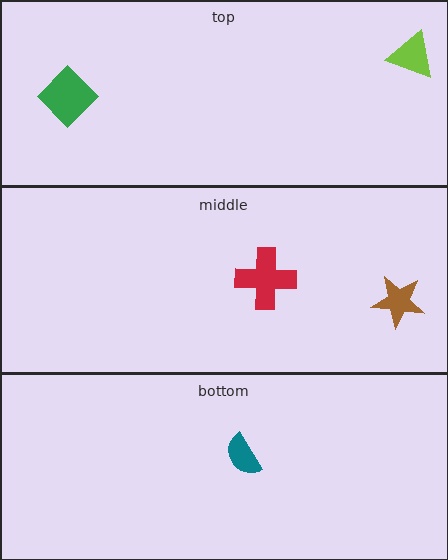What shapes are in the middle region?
The red cross, the brown star.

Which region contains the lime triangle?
The top region.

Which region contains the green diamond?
The top region.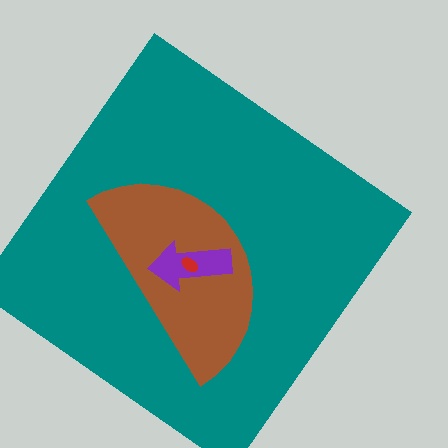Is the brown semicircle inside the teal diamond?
Yes.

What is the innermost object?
The red ellipse.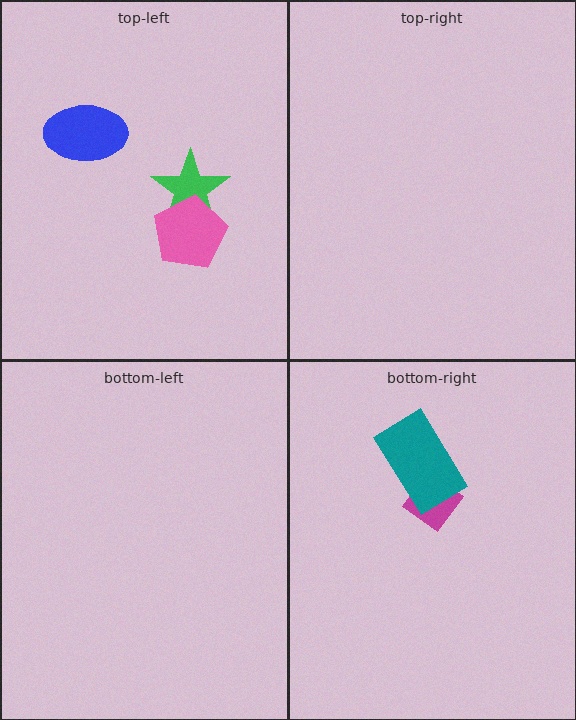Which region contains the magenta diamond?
The bottom-right region.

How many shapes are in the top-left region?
3.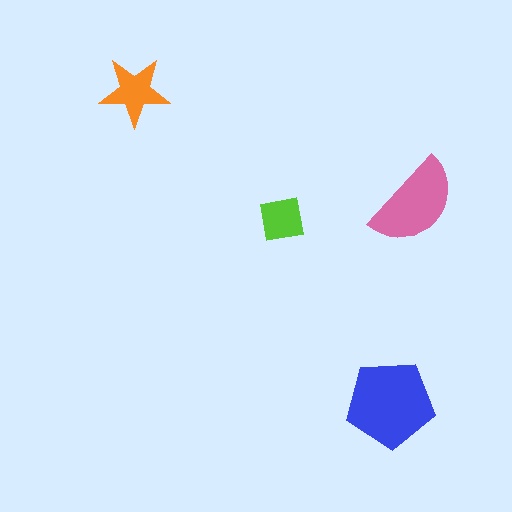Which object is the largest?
The blue pentagon.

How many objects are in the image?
There are 4 objects in the image.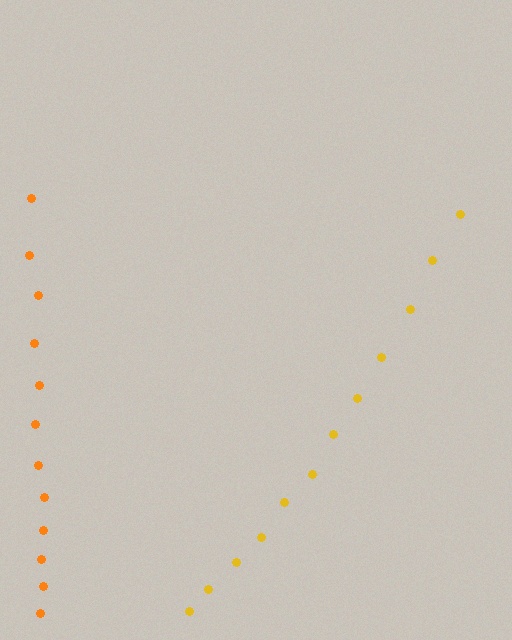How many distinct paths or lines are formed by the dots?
There are 2 distinct paths.